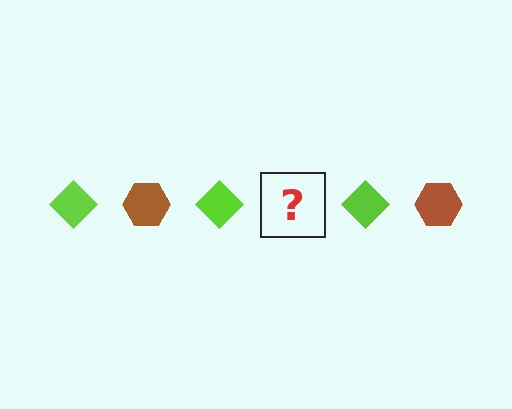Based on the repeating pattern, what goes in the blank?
The blank should be a brown hexagon.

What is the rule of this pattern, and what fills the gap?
The rule is that the pattern alternates between lime diamond and brown hexagon. The gap should be filled with a brown hexagon.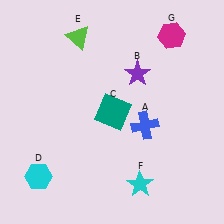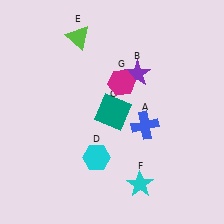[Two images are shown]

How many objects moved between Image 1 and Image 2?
2 objects moved between the two images.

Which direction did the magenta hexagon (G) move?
The magenta hexagon (G) moved left.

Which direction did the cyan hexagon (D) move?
The cyan hexagon (D) moved right.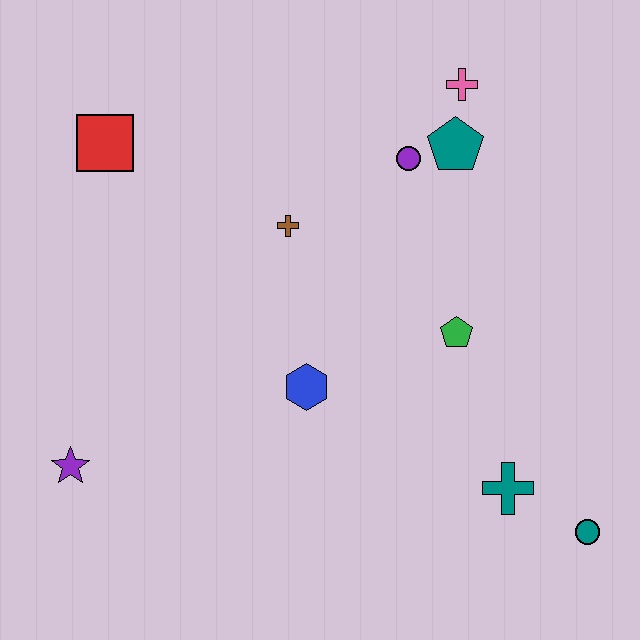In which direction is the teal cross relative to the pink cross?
The teal cross is below the pink cross.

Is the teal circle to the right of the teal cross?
Yes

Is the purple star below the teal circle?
No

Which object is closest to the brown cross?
The purple circle is closest to the brown cross.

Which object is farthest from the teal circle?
The red square is farthest from the teal circle.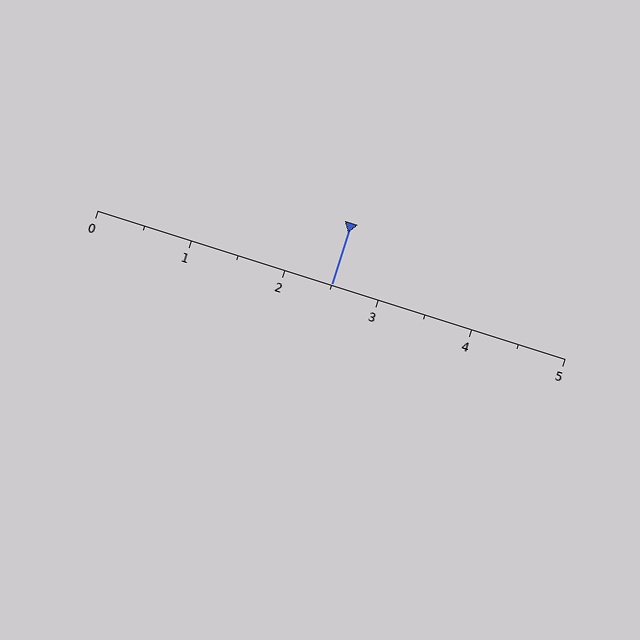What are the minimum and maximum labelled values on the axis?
The axis runs from 0 to 5.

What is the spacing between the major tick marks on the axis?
The major ticks are spaced 1 apart.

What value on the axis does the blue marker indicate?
The marker indicates approximately 2.5.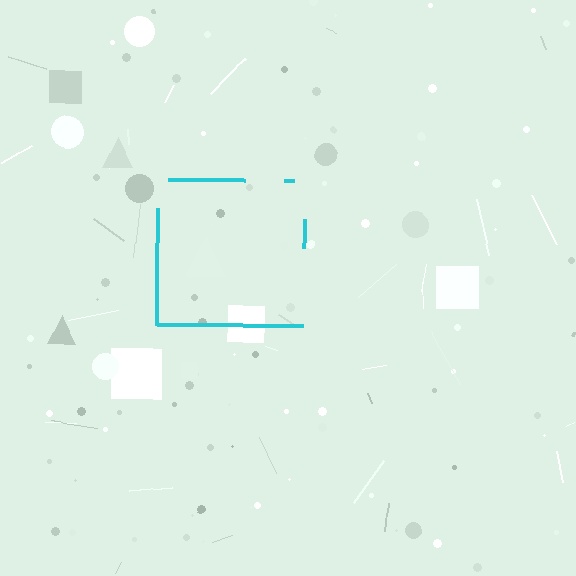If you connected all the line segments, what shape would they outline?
They would outline a square.